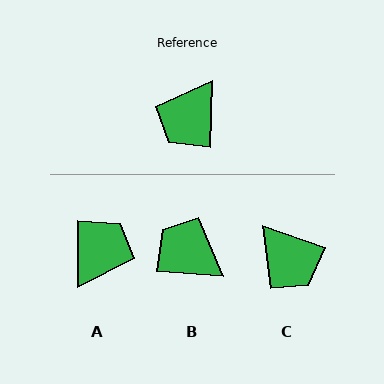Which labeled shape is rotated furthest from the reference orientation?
A, about 178 degrees away.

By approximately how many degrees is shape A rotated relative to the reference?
Approximately 178 degrees clockwise.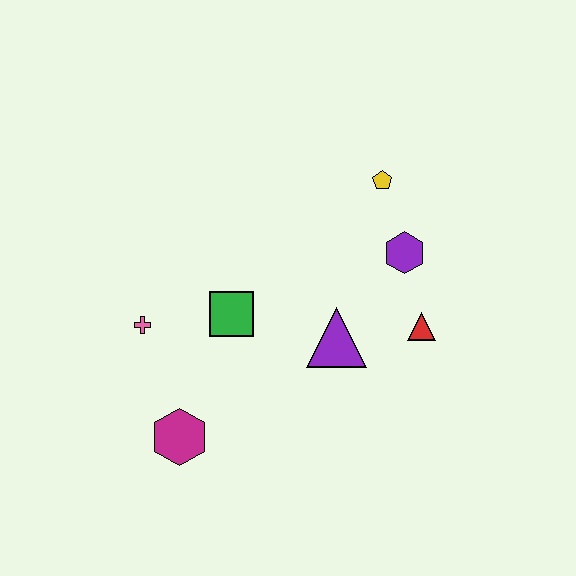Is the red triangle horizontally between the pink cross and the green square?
No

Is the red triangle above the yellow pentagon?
No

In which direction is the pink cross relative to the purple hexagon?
The pink cross is to the left of the purple hexagon.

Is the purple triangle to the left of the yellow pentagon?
Yes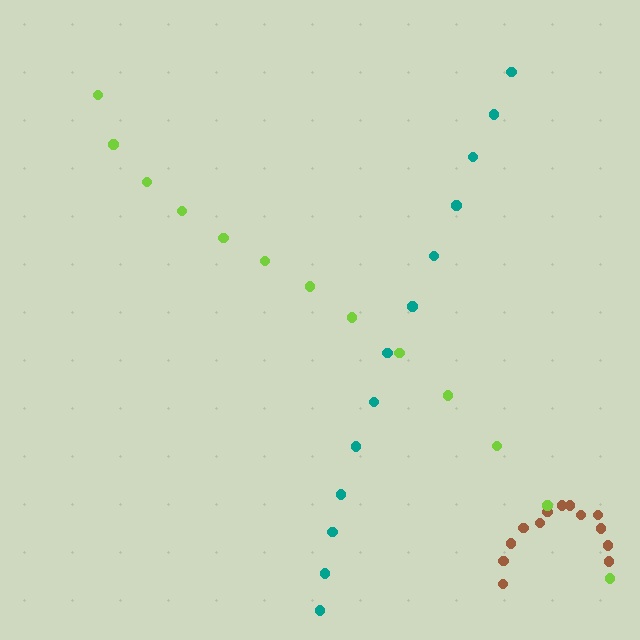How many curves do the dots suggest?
There are 3 distinct paths.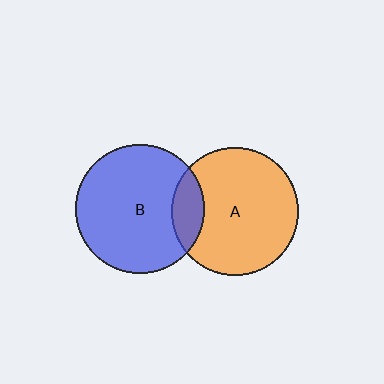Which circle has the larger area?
Circle B (blue).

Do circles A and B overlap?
Yes.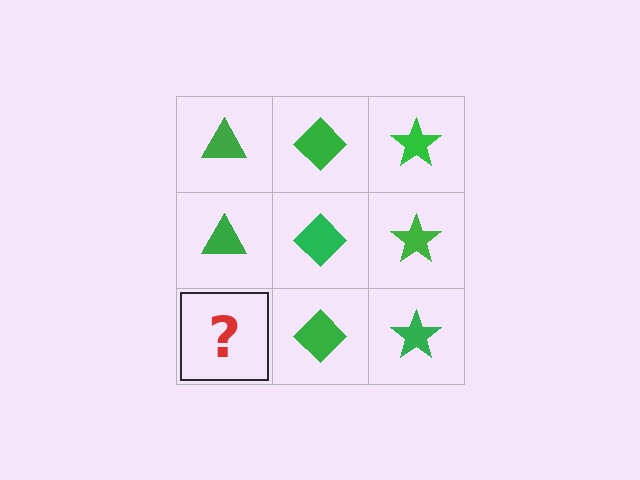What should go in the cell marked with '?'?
The missing cell should contain a green triangle.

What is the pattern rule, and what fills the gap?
The rule is that each column has a consistent shape. The gap should be filled with a green triangle.